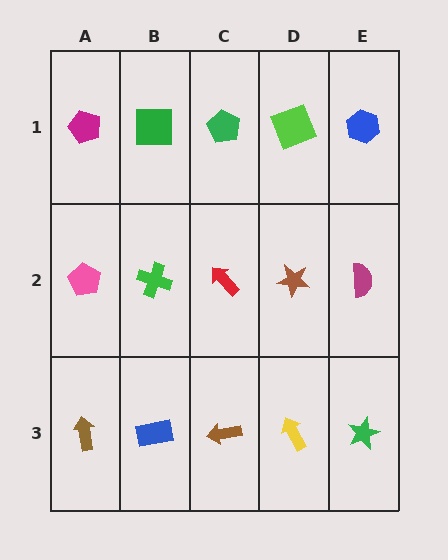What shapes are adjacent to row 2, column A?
A magenta pentagon (row 1, column A), a brown arrow (row 3, column A), a green cross (row 2, column B).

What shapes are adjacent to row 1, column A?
A pink pentagon (row 2, column A), a green square (row 1, column B).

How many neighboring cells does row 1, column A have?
2.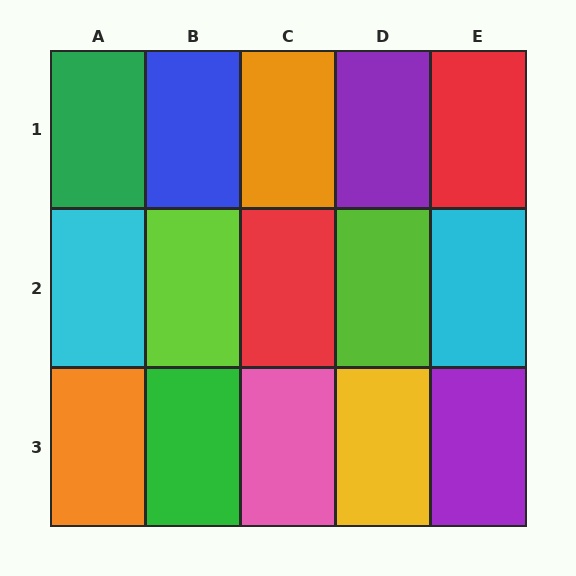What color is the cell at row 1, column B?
Blue.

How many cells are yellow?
1 cell is yellow.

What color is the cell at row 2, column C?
Red.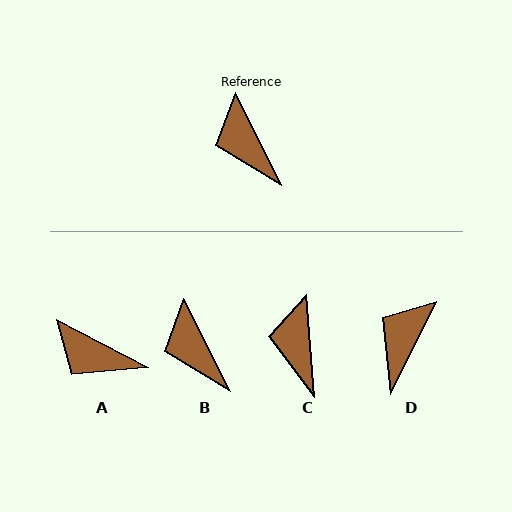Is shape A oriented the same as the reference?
No, it is off by about 35 degrees.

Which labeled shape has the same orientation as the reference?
B.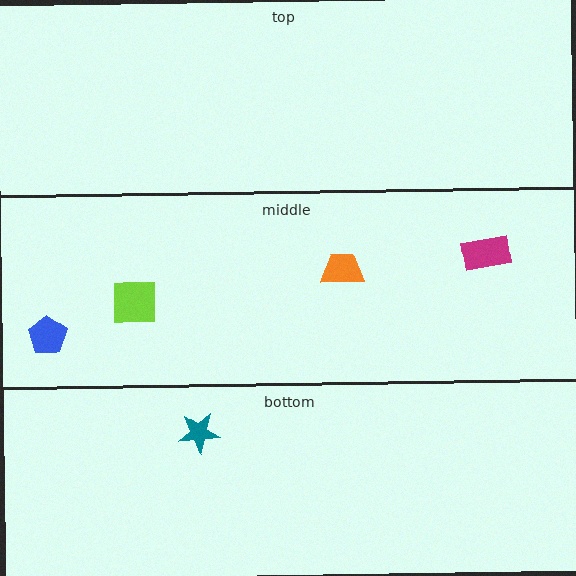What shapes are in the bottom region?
The teal star.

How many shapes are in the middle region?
4.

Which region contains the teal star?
The bottom region.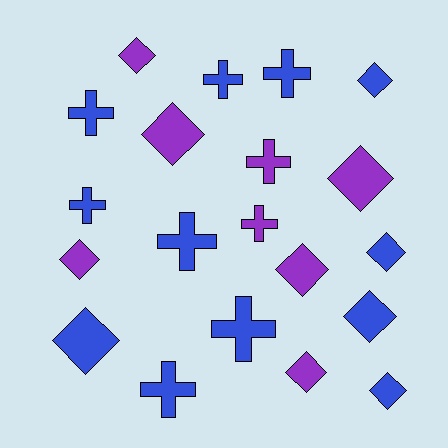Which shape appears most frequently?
Diamond, with 11 objects.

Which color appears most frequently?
Blue, with 12 objects.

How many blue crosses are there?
There are 7 blue crosses.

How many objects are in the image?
There are 20 objects.